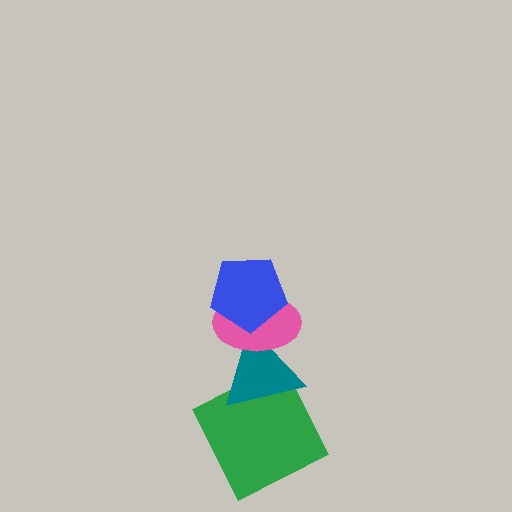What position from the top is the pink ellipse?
The pink ellipse is 2nd from the top.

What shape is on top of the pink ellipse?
The blue pentagon is on top of the pink ellipse.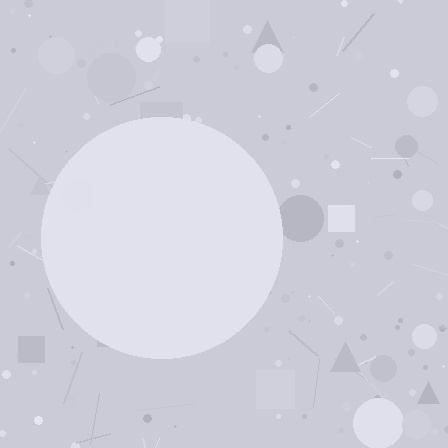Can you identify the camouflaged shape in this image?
The camouflaged shape is a circle.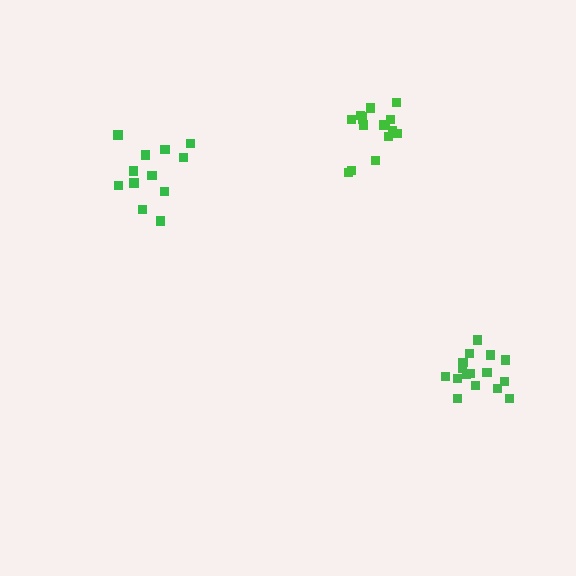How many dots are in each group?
Group 1: 12 dots, Group 2: 16 dots, Group 3: 16 dots (44 total).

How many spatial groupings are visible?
There are 3 spatial groupings.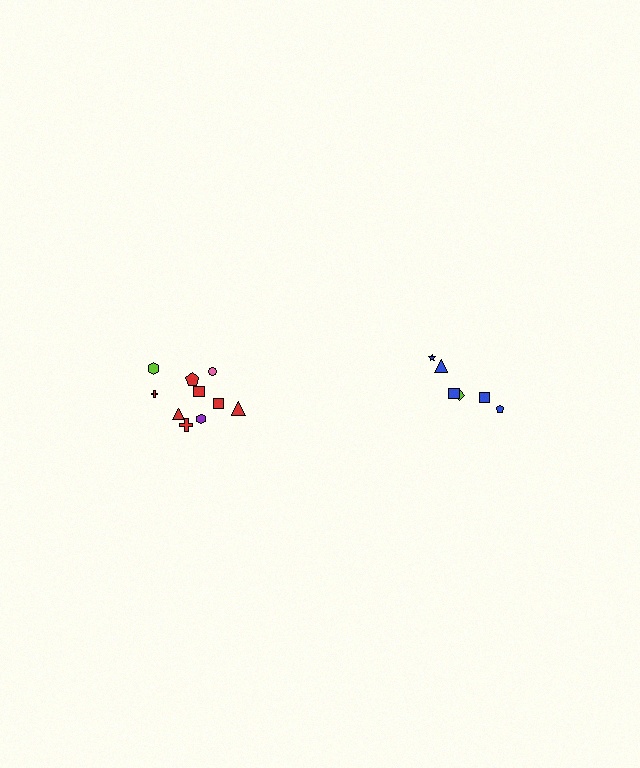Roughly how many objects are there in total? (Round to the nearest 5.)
Roughly 15 objects in total.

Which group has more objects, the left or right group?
The left group.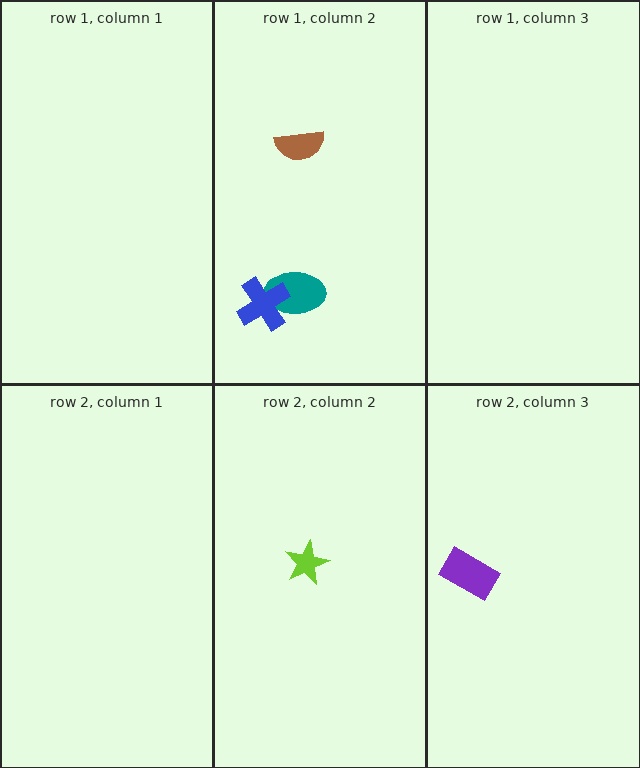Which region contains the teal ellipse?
The row 1, column 2 region.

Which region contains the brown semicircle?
The row 1, column 2 region.